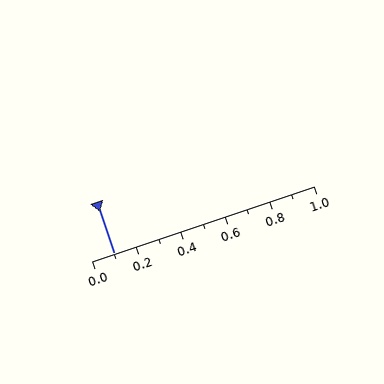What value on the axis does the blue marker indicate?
The marker indicates approximately 0.1.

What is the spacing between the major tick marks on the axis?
The major ticks are spaced 0.2 apart.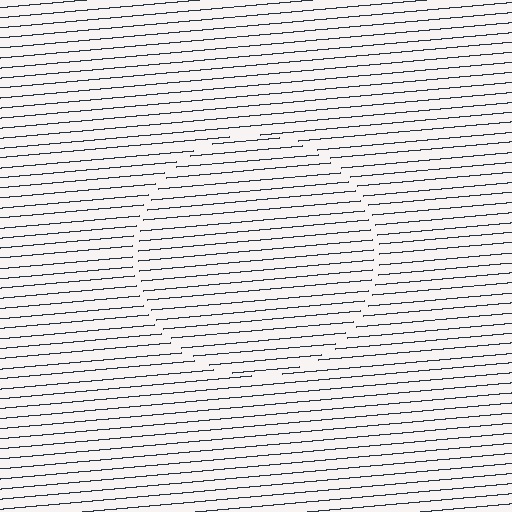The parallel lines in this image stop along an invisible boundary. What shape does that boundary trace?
An illusory circle. The interior of the shape contains the same grating, shifted by half a period — the contour is defined by the phase discontinuity where line-ends from the inner and outer gratings abut.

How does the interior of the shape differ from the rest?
The interior of the shape contains the same grating, shifted by half a period — the contour is defined by the phase discontinuity where line-ends from the inner and outer gratings abut.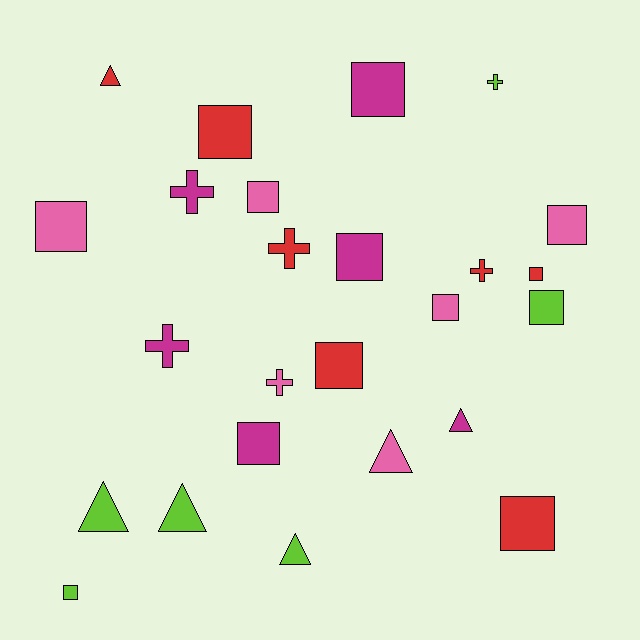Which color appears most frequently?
Red, with 7 objects.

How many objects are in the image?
There are 25 objects.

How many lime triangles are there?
There are 3 lime triangles.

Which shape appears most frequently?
Square, with 13 objects.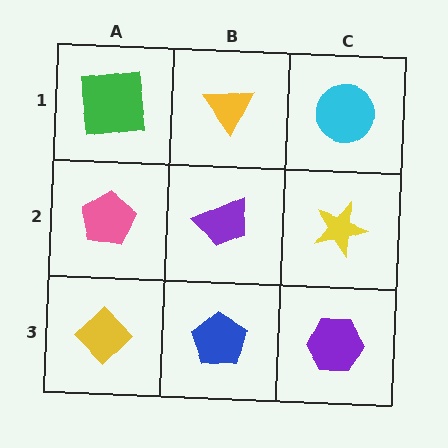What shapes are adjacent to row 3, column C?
A yellow star (row 2, column C), a blue pentagon (row 3, column B).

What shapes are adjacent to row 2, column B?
A yellow triangle (row 1, column B), a blue pentagon (row 3, column B), a pink pentagon (row 2, column A), a yellow star (row 2, column C).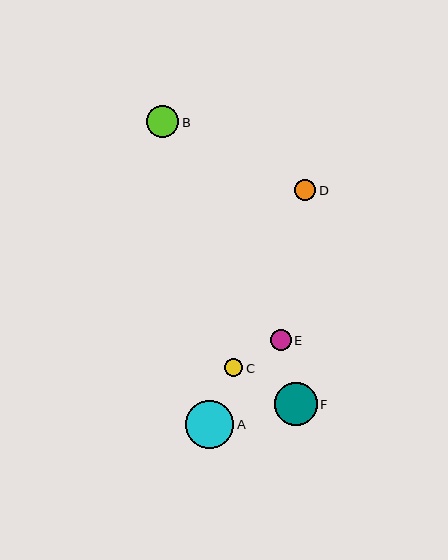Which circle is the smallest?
Circle C is the smallest with a size of approximately 18 pixels.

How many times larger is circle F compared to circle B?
Circle F is approximately 1.3 times the size of circle B.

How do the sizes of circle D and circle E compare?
Circle D and circle E are approximately the same size.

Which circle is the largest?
Circle A is the largest with a size of approximately 48 pixels.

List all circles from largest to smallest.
From largest to smallest: A, F, B, D, E, C.